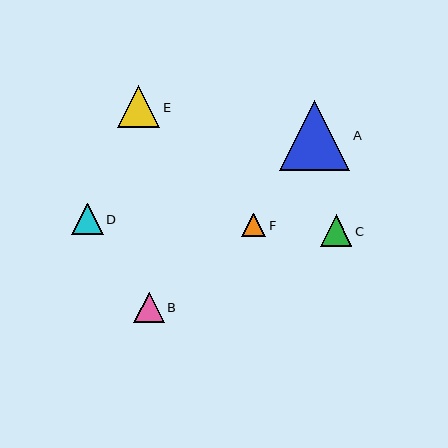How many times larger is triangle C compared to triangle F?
Triangle C is approximately 1.3 times the size of triangle F.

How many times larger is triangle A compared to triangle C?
Triangle A is approximately 2.2 times the size of triangle C.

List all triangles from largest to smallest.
From largest to smallest: A, E, D, C, B, F.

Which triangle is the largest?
Triangle A is the largest with a size of approximately 70 pixels.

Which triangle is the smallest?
Triangle F is the smallest with a size of approximately 24 pixels.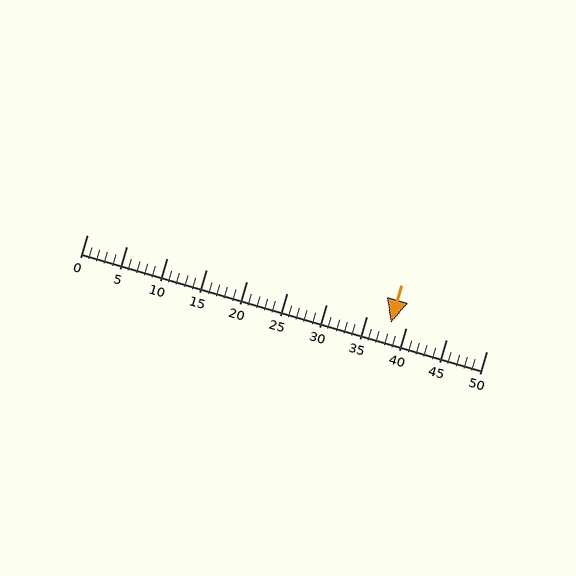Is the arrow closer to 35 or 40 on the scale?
The arrow is closer to 40.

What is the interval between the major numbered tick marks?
The major tick marks are spaced 5 units apart.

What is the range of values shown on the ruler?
The ruler shows values from 0 to 50.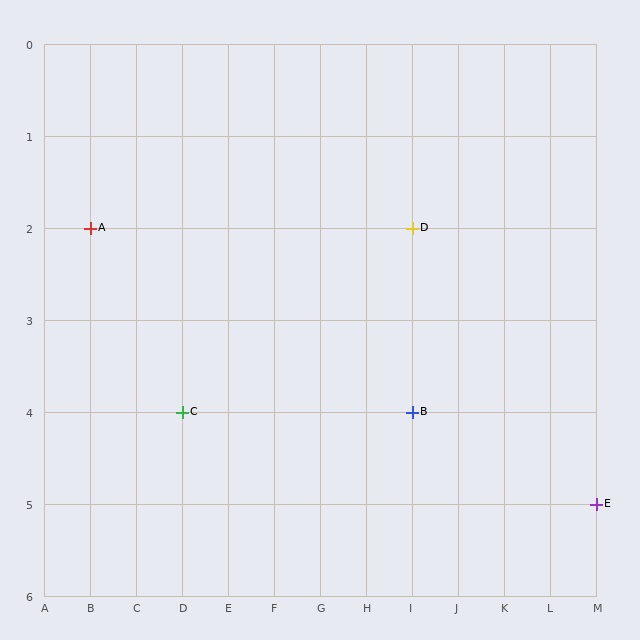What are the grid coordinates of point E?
Point E is at grid coordinates (M, 5).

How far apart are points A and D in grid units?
Points A and D are 7 columns apart.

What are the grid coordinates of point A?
Point A is at grid coordinates (B, 2).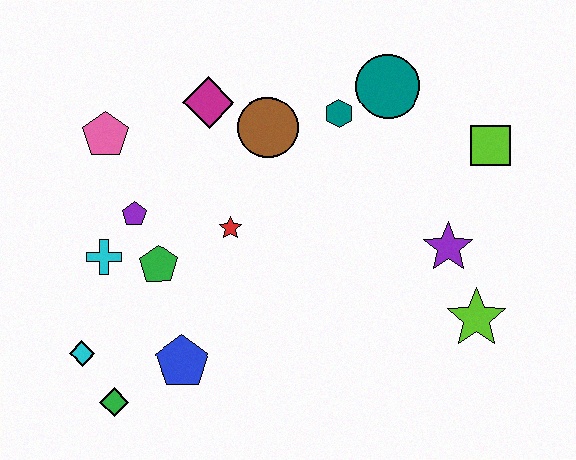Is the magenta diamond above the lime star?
Yes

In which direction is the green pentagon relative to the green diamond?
The green pentagon is above the green diamond.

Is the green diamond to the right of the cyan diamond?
Yes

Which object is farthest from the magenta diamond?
The lime star is farthest from the magenta diamond.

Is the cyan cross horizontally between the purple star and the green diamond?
No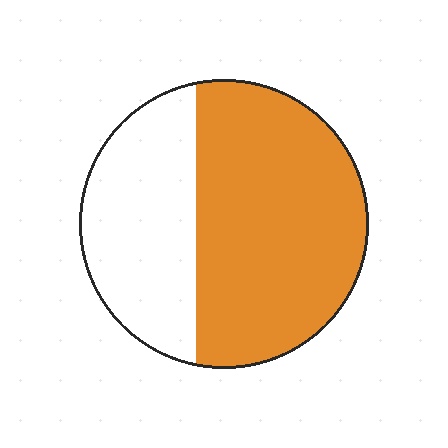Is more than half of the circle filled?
Yes.